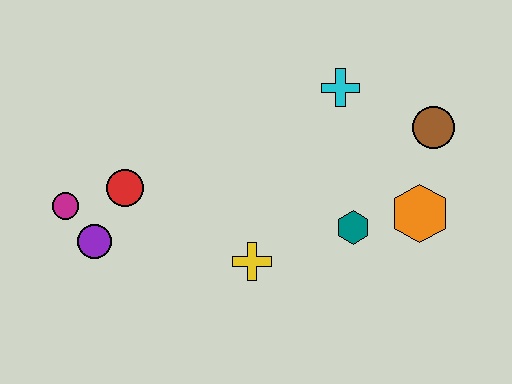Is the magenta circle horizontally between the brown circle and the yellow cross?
No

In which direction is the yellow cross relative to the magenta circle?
The yellow cross is to the right of the magenta circle.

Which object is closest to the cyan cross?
The brown circle is closest to the cyan cross.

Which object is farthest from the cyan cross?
The magenta circle is farthest from the cyan cross.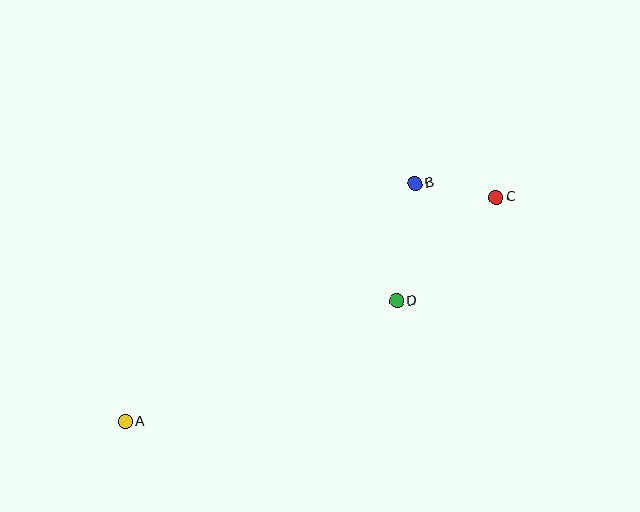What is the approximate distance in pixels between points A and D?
The distance between A and D is approximately 297 pixels.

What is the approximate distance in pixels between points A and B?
The distance between A and B is approximately 375 pixels.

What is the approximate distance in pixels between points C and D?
The distance between C and D is approximately 144 pixels.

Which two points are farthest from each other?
Points A and C are farthest from each other.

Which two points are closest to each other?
Points B and C are closest to each other.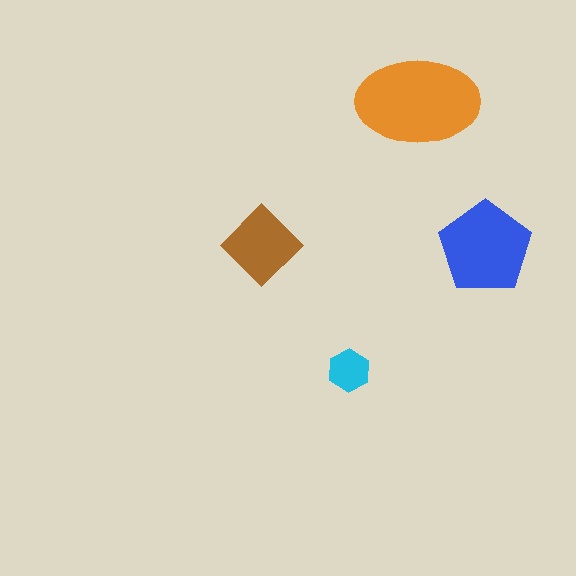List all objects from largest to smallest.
The orange ellipse, the blue pentagon, the brown diamond, the cyan hexagon.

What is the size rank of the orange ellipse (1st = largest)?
1st.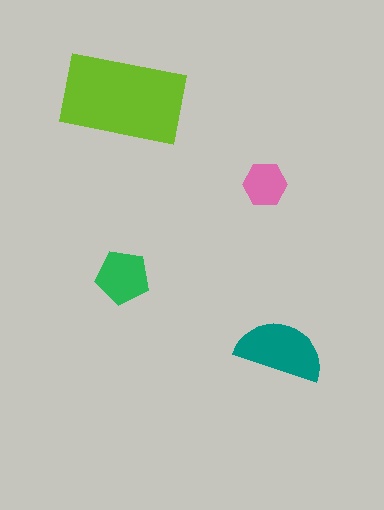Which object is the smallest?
The pink hexagon.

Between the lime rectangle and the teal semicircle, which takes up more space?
The lime rectangle.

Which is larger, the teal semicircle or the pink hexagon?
The teal semicircle.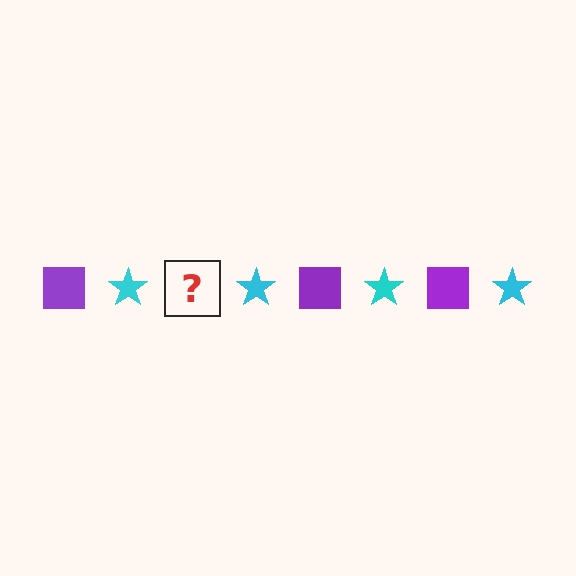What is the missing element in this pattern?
The missing element is a purple square.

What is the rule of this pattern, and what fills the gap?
The rule is that the pattern alternates between purple square and cyan star. The gap should be filled with a purple square.